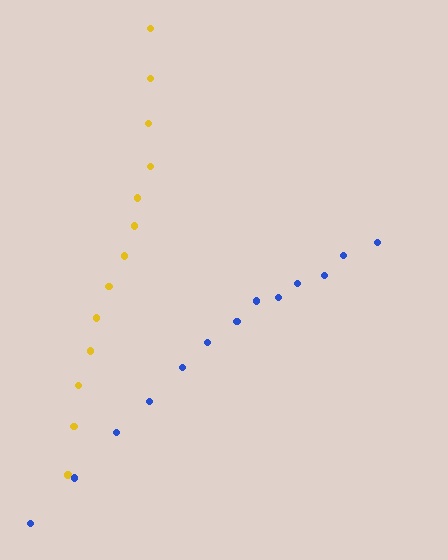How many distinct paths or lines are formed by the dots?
There are 2 distinct paths.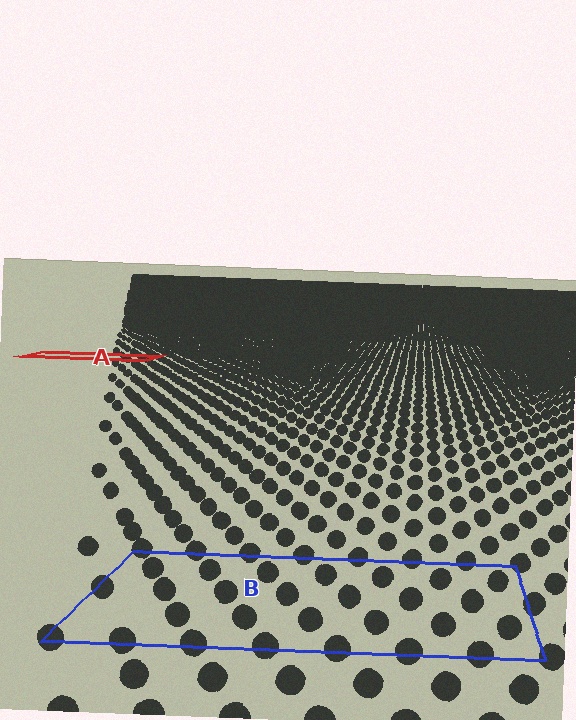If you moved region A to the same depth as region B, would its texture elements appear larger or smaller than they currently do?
They would appear larger. At a closer depth, the same texture elements are projected at a bigger on-screen size.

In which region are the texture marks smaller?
The texture marks are smaller in region A, because it is farther away.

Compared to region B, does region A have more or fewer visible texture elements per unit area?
Region A has more texture elements per unit area — they are packed more densely because it is farther away.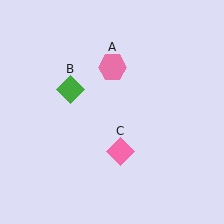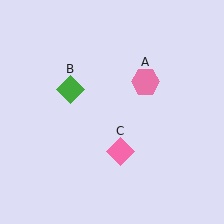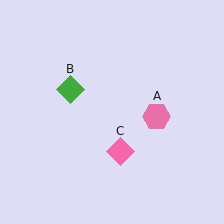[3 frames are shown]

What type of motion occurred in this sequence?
The pink hexagon (object A) rotated clockwise around the center of the scene.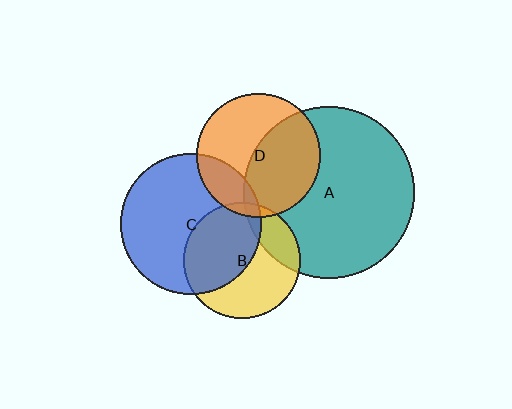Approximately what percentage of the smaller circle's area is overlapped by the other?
Approximately 20%.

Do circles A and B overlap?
Yes.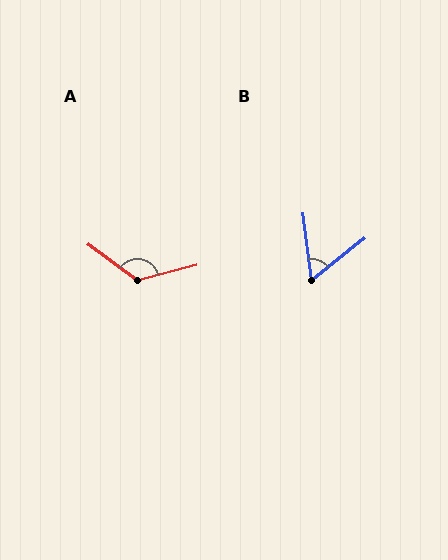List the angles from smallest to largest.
B (58°), A (130°).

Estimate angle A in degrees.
Approximately 130 degrees.